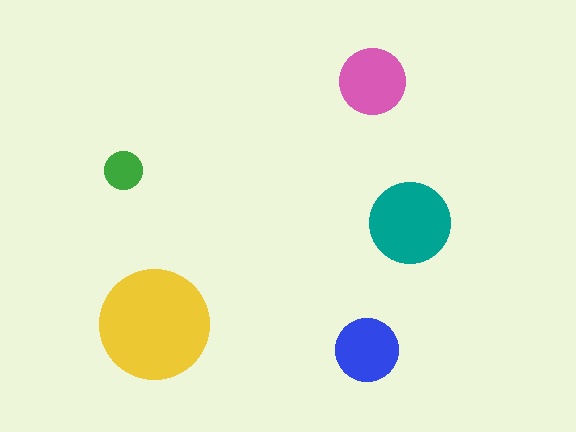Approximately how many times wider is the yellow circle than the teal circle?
About 1.5 times wider.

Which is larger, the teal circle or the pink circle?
The teal one.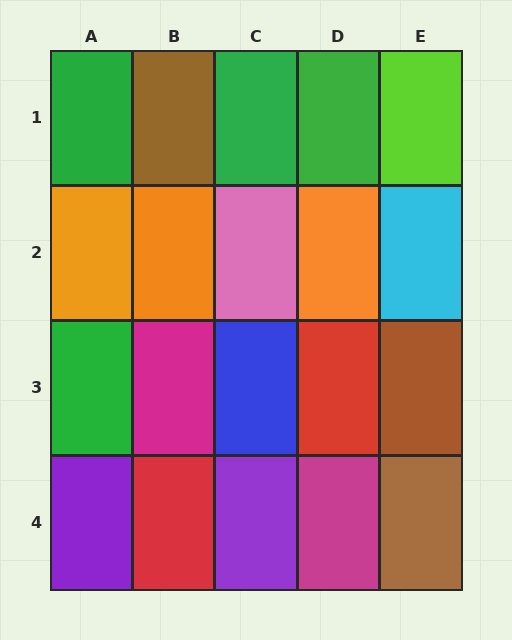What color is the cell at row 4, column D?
Magenta.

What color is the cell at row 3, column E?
Brown.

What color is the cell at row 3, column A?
Green.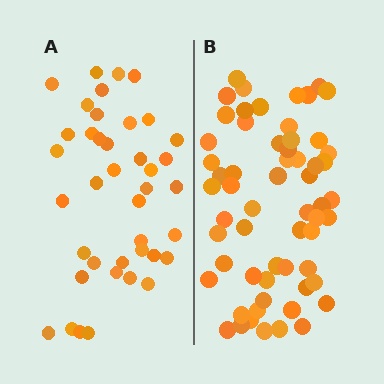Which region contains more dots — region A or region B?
Region B (the right region) has more dots.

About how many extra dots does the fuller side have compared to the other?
Region B has approximately 20 more dots than region A.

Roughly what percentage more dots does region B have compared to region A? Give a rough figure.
About 50% more.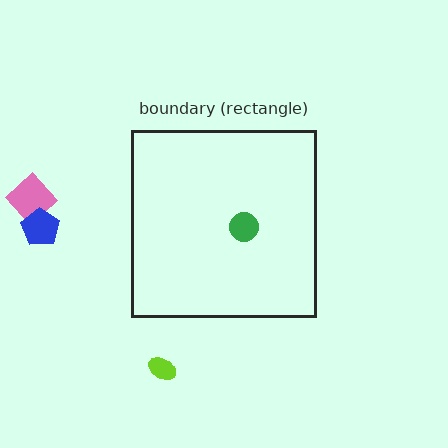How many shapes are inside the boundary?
1 inside, 3 outside.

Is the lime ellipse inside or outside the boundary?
Outside.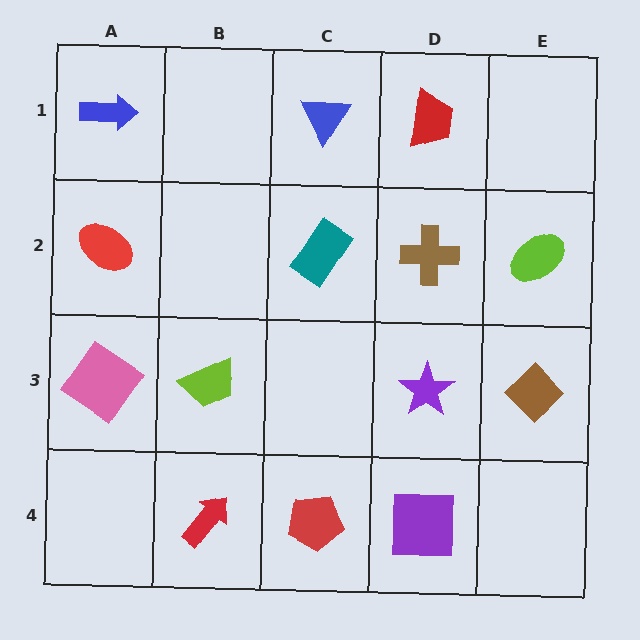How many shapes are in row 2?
4 shapes.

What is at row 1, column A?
A blue arrow.